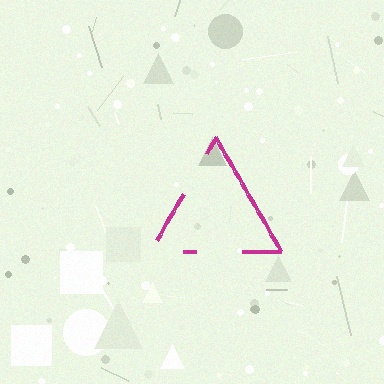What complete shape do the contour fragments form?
The contour fragments form a triangle.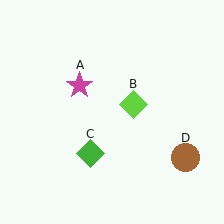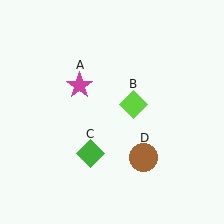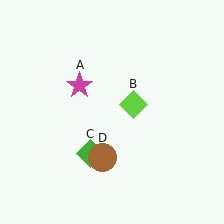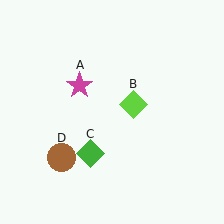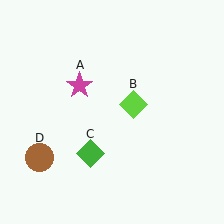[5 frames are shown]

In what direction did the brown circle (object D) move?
The brown circle (object D) moved left.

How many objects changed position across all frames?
1 object changed position: brown circle (object D).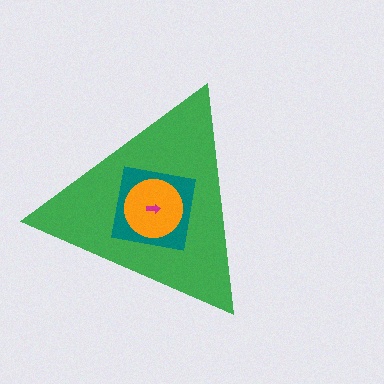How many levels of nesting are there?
4.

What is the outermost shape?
The green triangle.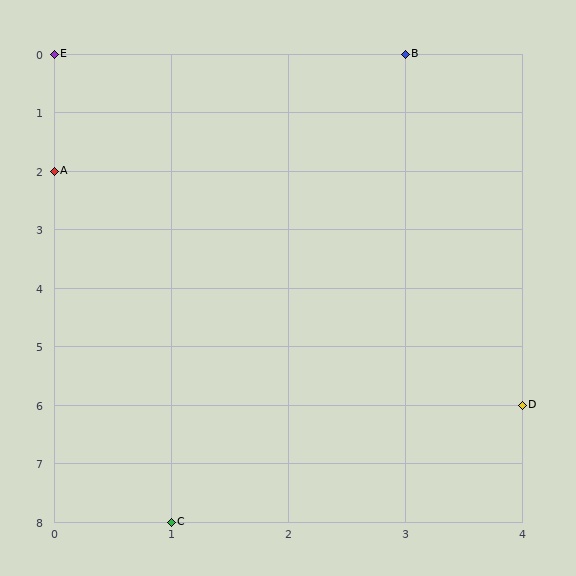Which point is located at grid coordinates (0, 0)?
Point E is at (0, 0).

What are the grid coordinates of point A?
Point A is at grid coordinates (0, 2).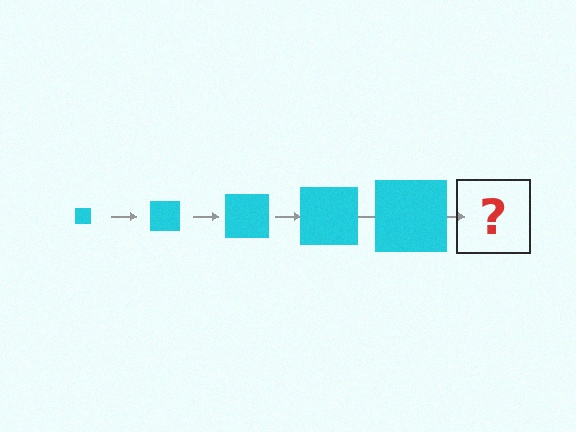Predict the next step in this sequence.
The next step is a cyan square, larger than the previous one.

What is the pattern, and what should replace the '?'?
The pattern is that the square gets progressively larger each step. The '?' should be a cyan square, larger than the previous one.